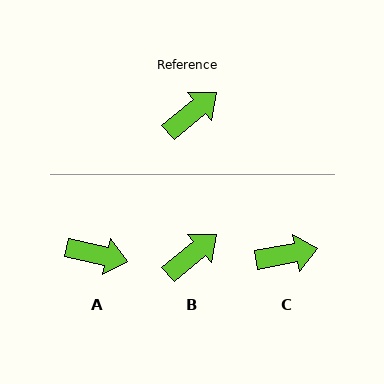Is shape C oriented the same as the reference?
No, it is off by about 29 degrees.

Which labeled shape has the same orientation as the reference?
B.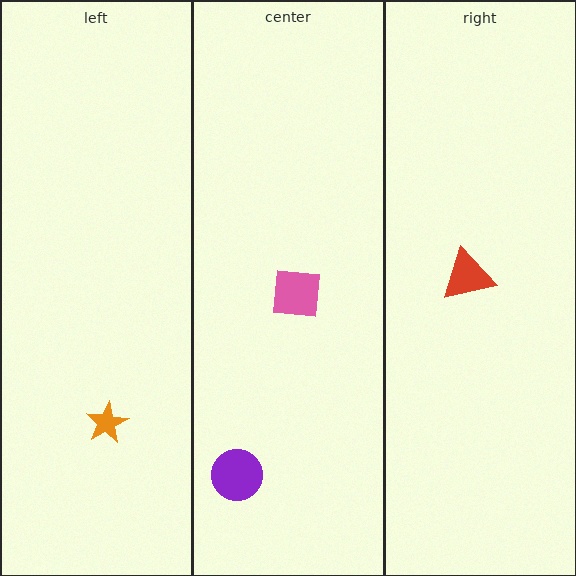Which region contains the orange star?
The left region.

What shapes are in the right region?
The red triangle.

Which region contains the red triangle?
The right region.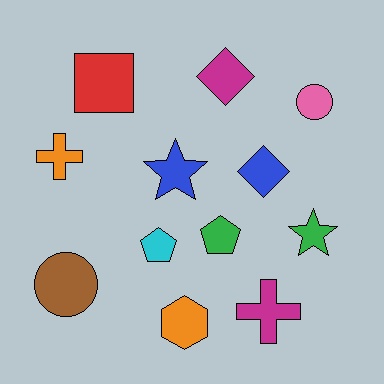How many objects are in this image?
There are 12 objects.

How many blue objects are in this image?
There are 2 blue objects.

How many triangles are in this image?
There are no triangles.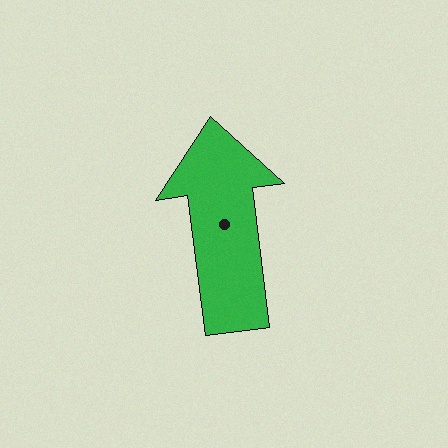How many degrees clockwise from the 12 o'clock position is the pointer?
Approximately 353 degrees.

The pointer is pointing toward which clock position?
Roughly 12 o'clock.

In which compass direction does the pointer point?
North.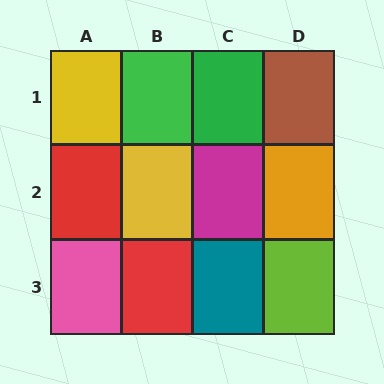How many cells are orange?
1 cell is orange.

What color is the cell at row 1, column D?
Brown.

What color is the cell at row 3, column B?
Red.